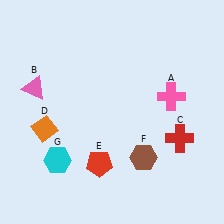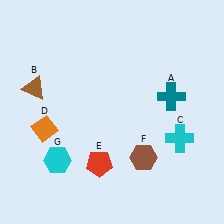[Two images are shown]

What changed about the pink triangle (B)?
In Image 1, B is pink. In Image 2, it changed to brown.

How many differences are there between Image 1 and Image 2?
There are 3 differences between the two images.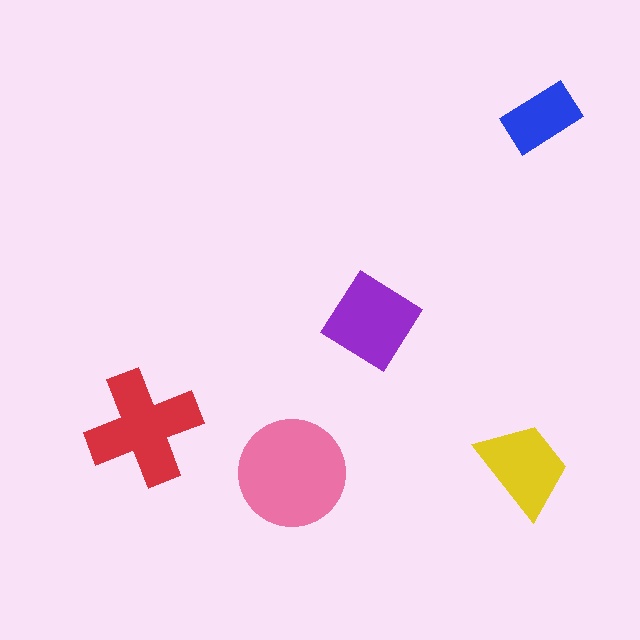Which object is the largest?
The pink circle.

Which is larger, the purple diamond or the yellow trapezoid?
The purple diamond.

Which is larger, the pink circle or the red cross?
The pink circle.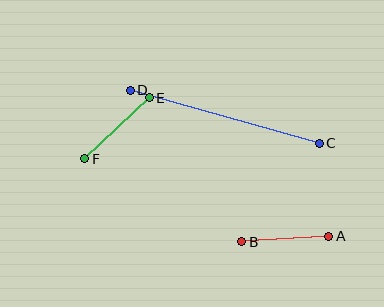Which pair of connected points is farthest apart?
Points C and D are farthest apart.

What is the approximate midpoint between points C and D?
The midpoint is at approximately (225, 117) pixels.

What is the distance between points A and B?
The distance is approximately 87 pixels.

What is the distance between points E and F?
The distance is approximately 89 pixels.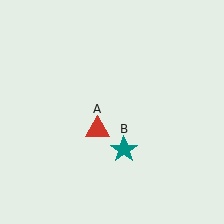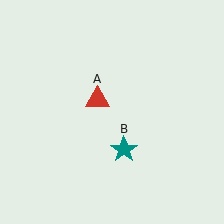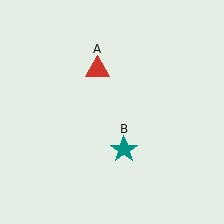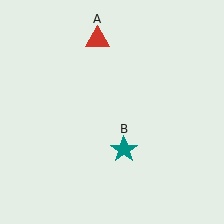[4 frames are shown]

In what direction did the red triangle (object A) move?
The red triangle (object A) moved up.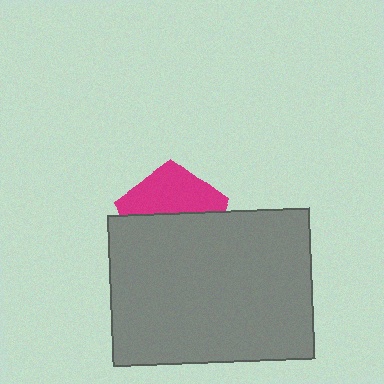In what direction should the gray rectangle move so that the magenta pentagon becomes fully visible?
The gray rectangle should move down. That is the shortest direction to clear the overlap and leave the magenta pentagon fully visible.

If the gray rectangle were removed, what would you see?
You would see the complete magenta pentagon.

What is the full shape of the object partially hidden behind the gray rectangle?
The partially hidden object is a magenta pentagon.